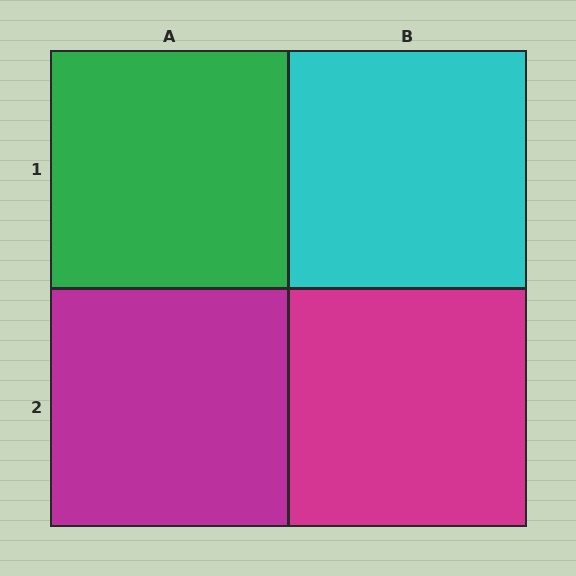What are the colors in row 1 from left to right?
Green, cyan.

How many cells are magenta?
2 cells are magenta.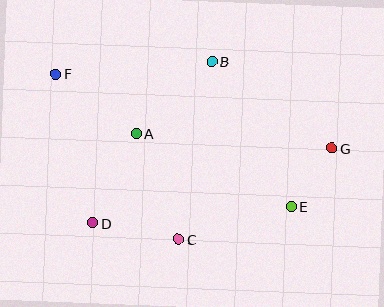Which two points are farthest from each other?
Points F and G are farthest from each other.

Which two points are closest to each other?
Points E and G are closest to each other.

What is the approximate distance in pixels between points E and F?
The distance between E and F is approximately 270 pixels.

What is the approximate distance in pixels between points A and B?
The distance between A and B is approximately 105 pixels.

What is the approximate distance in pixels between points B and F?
The distance between B and F is approximately 157 pixels.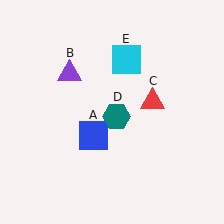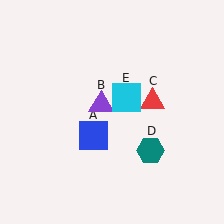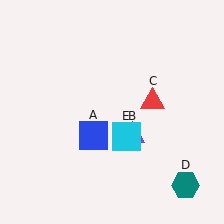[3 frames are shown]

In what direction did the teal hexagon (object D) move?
The teal hexagon (object D) moved down and to the right.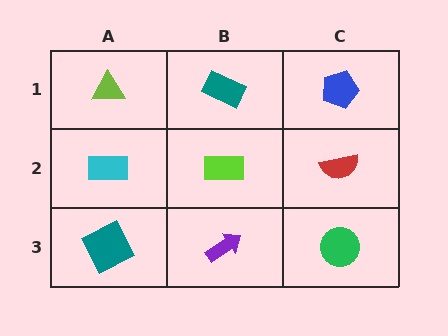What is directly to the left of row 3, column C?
A purple arrow.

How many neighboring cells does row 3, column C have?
2.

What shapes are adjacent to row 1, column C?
A red semicircle (row 2, column C), a teal rectangle (row 1, column B).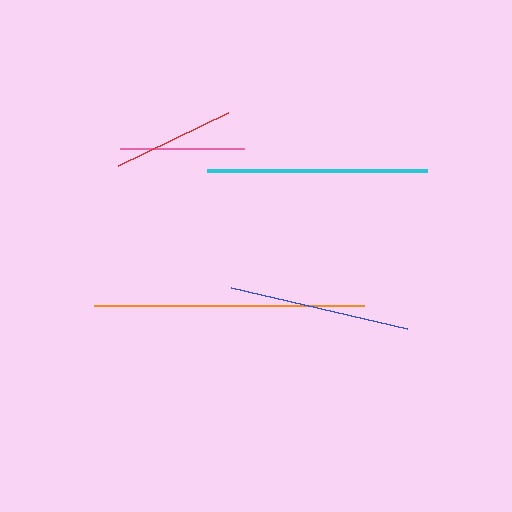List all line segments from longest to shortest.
From longest to shortest: orange, cyan, blue, pink, red.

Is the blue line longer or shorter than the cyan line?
The cyan line is longer than the blue line.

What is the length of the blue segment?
The blue segment is approximately 180 pixels long.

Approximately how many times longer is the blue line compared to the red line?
The blue line is approximately 1.5 times the length of the red line.